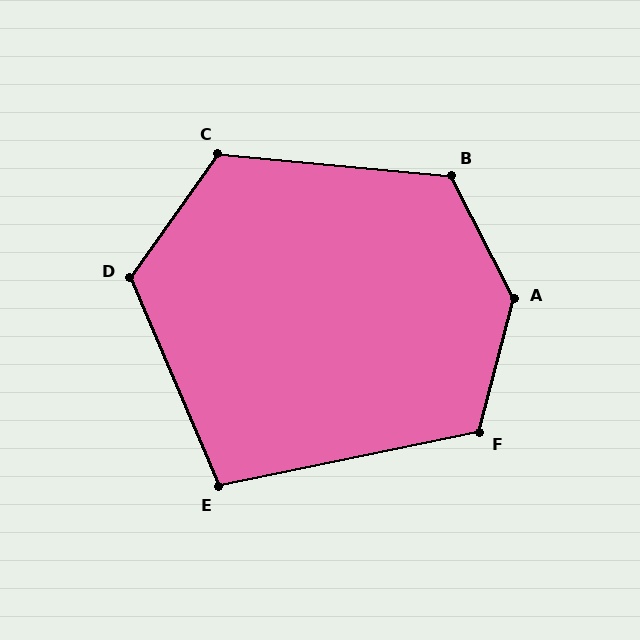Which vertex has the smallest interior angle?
E, at approximately 101 degrees.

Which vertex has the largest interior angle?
A, at approximately 139 degrees.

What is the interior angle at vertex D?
Approximately 122 degrees (obtuse).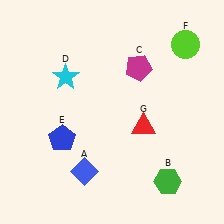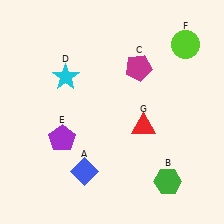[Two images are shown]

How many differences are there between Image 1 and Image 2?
There is 1 difference between the two images.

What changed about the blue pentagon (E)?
In Image 1, E is blue. In Image 2, it changed to purple.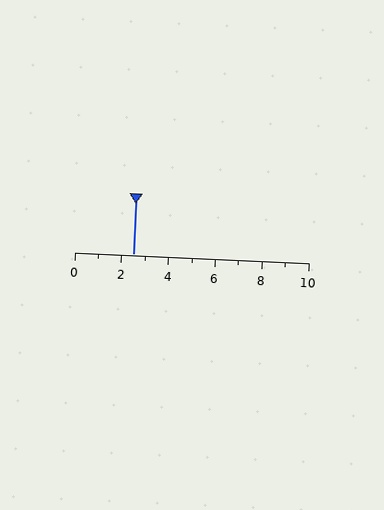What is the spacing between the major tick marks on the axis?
The major ticks are spaced 2 apart.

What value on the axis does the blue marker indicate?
The marker indicates approximately 2.5.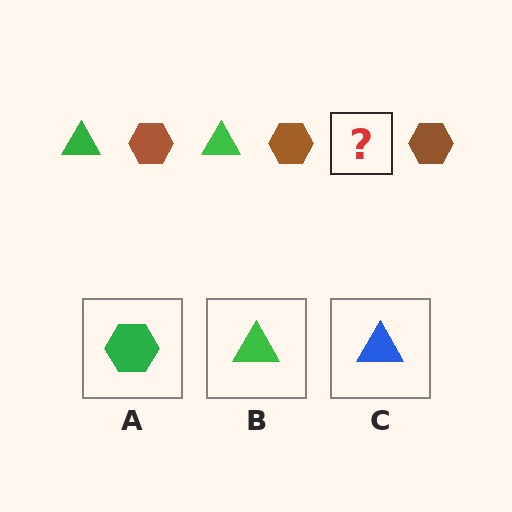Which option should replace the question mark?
Option B.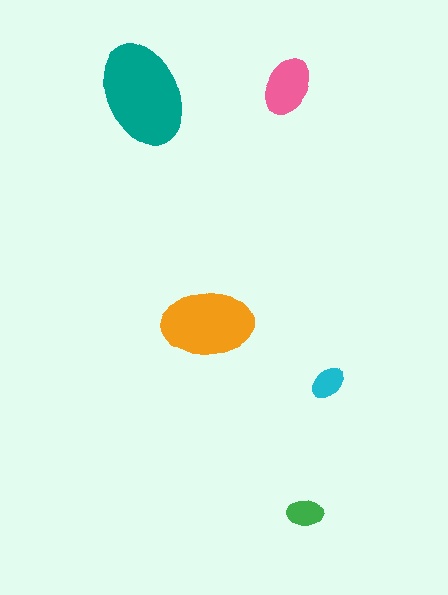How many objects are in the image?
There are 5 objects in the image.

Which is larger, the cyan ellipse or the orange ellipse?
The orange one.